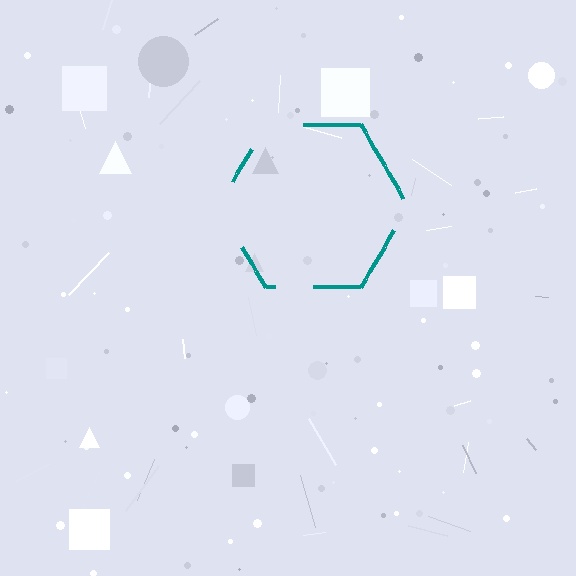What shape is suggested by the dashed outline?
The dashed outline suggests a hexagon.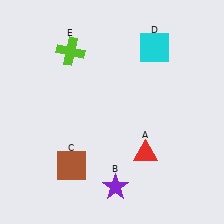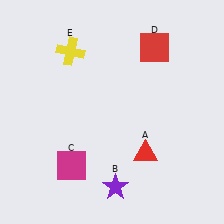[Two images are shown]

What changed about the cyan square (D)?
In Image 1, D is cyan. In Image 2, it changed to red.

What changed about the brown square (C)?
In Image 1, C is brown. In Image 2, it changed to magenta.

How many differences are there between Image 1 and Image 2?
There are 3 differences between the two images.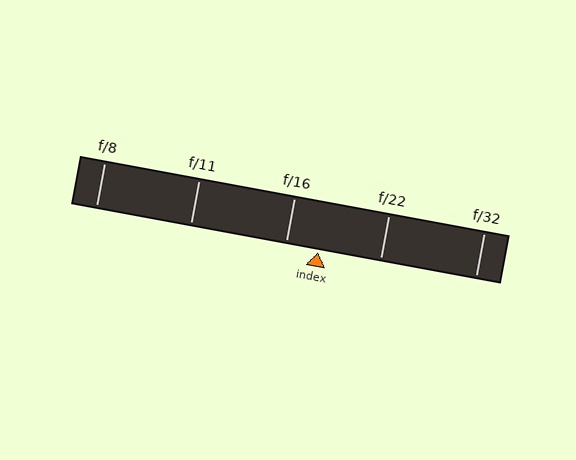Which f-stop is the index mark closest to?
The index mark is closest to f/16.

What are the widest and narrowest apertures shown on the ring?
The widest aperture shown is f/8 and the narrowest is f/32.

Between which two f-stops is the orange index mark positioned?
The index mark is between f/16 and f/22.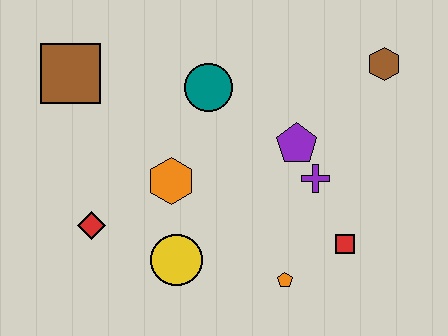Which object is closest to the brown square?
The teal circle is closest to the brown square.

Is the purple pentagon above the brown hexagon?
No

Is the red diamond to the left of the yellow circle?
Yes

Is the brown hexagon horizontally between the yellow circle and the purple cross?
No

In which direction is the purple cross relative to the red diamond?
The purple cross is to the right of the red diamond.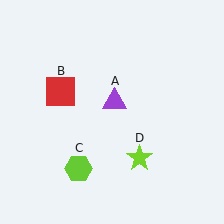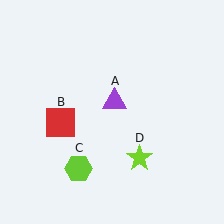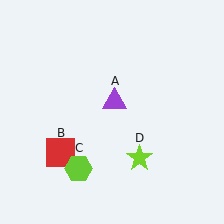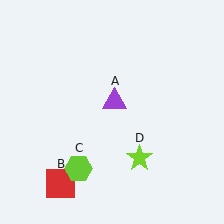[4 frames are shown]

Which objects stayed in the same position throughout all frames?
Purple triangle (object A) and lime hexagon (object C) and lime star (object D) remained stationary.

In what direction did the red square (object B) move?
The red square (object B) moved down.